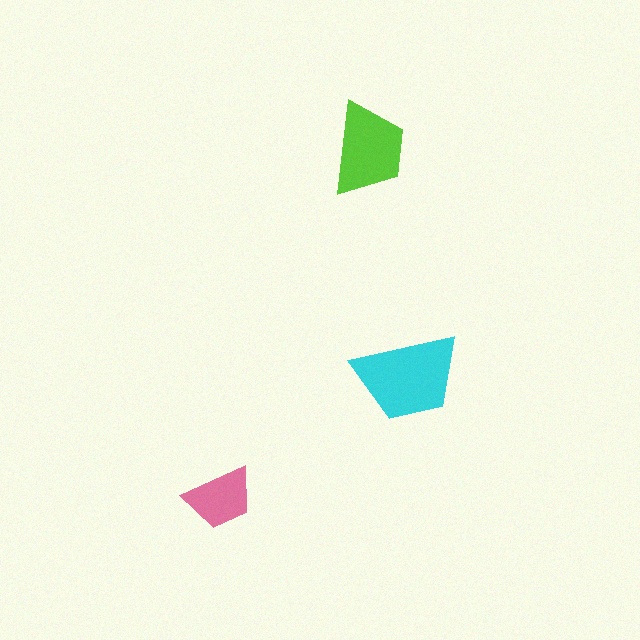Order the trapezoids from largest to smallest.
the cyan one, the lime one, the pink one.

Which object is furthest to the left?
The pink trapezoid is leftmost.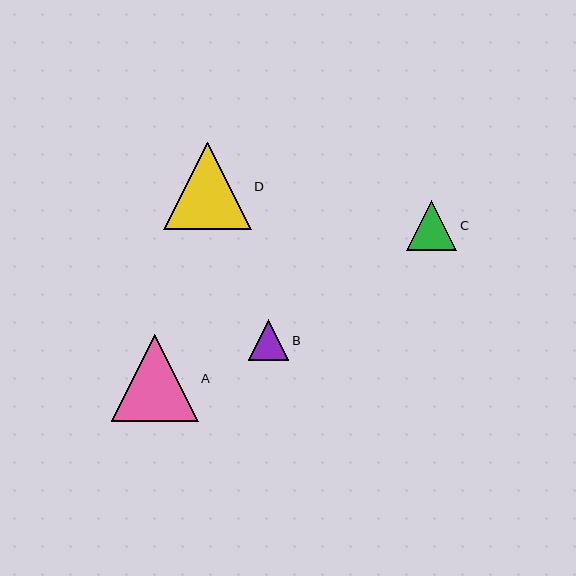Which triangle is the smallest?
Triangle B is the smallest with a size of approximately 40 pixels.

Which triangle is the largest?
Triangle D is the largest with a size of approximately 88 pixels.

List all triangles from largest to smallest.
From largest to smallest: D, A, C, B.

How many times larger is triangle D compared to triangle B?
Triangle D is approximately 2.2 times the size of triangle B.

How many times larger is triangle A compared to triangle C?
Triangle A is approximately 1.7 times the size of triangle C.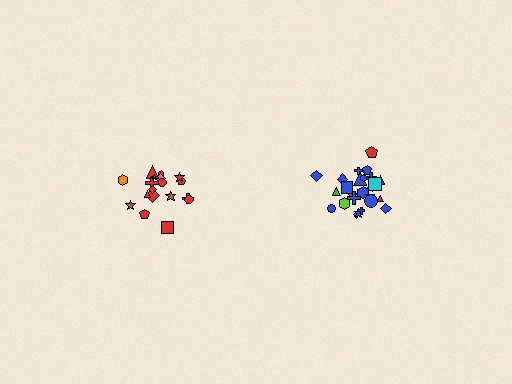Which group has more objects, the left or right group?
The right group.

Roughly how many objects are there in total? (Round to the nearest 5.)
Roughly 45 objects in total.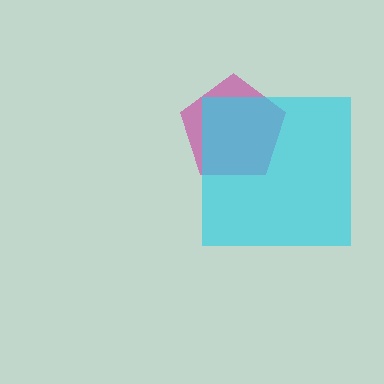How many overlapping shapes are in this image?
There are 2 overlapping shapes in the image.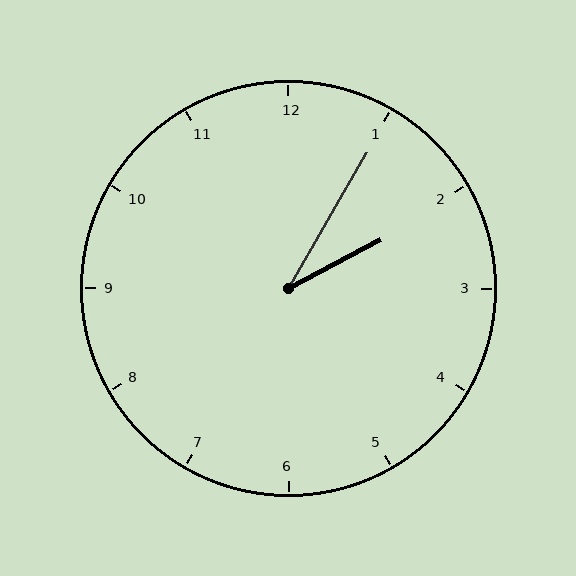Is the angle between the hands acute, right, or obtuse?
It is acute.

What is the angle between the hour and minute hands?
Approximately 32 degrees.